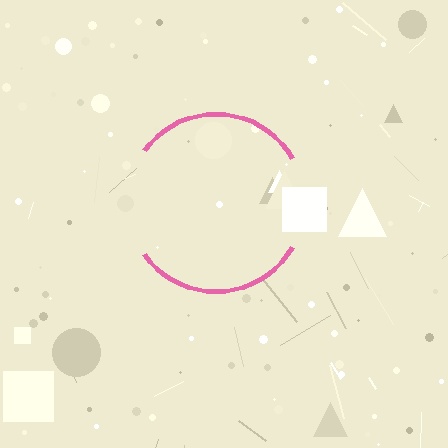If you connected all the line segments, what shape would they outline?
They would outline a circle.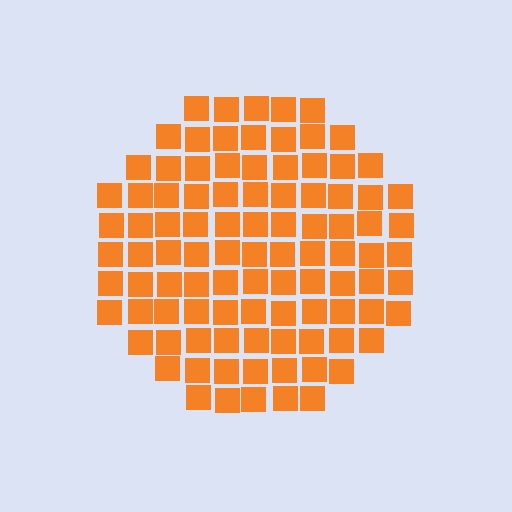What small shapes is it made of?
It is made of small squares.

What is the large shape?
The large shape is a circle.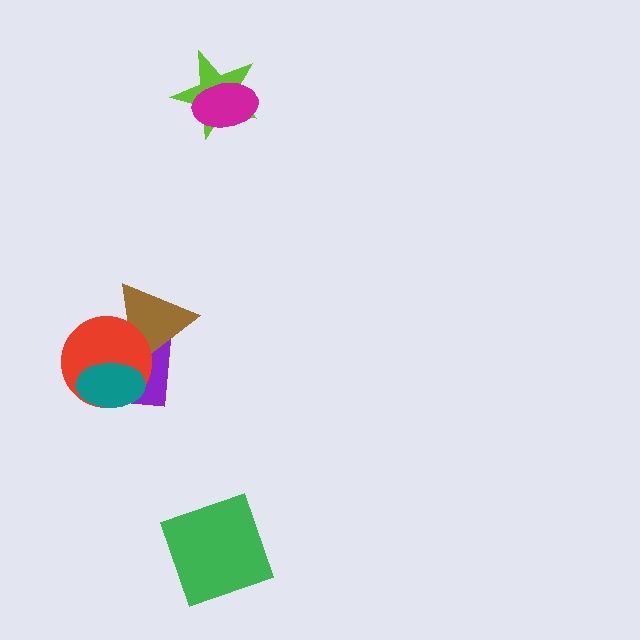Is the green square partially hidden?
No, no other shape covers it.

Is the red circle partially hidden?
Yes, it is partially covered by another shape.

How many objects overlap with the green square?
0 objects overlap with the green square.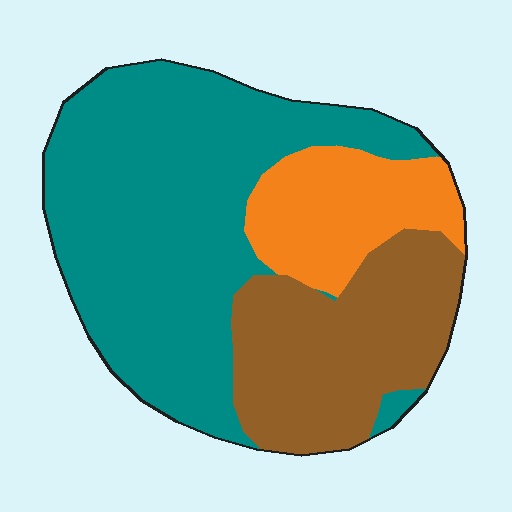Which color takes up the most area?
Teal, at roughly 55%.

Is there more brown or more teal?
Teal.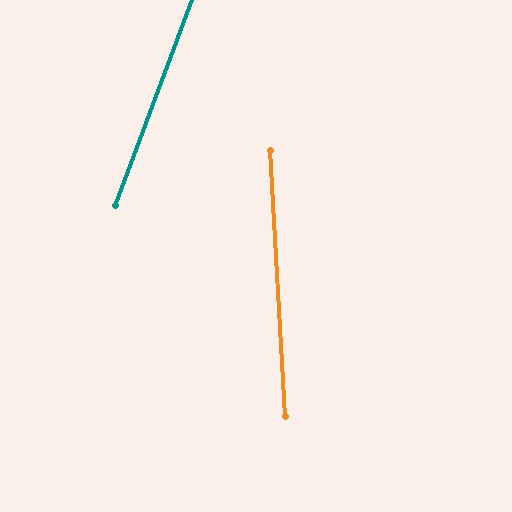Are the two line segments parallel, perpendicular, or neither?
Neither parallel nor perpendicular — they differ by about 24°.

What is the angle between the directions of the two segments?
Approximately 24 degrees.